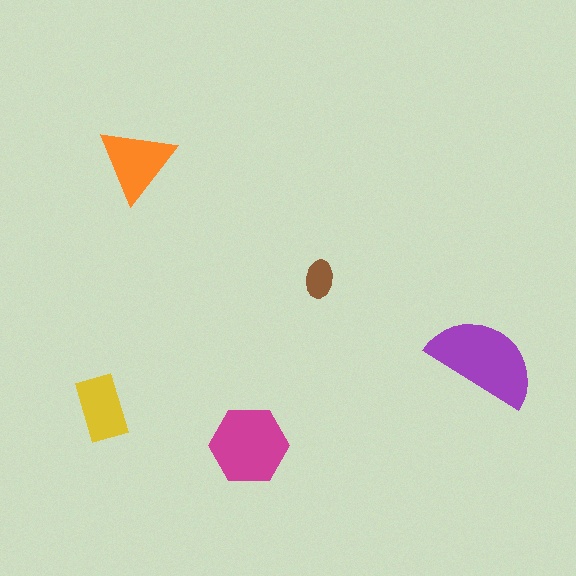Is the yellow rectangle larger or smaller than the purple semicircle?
Smaller.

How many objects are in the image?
There are 5 objects in the image.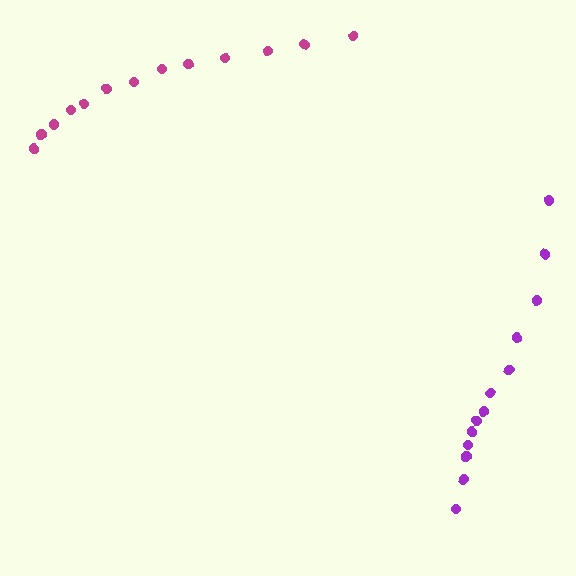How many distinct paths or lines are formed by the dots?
There are 2 distinct paths.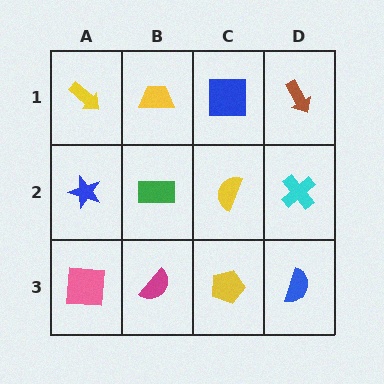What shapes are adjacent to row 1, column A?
A blue star (row 2, column A), a yellow trapezoid (row 1, column B).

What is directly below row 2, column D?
A blue semicircle.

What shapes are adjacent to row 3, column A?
A blue star (row 2, column A), a magenta semicircle (row 3, column B).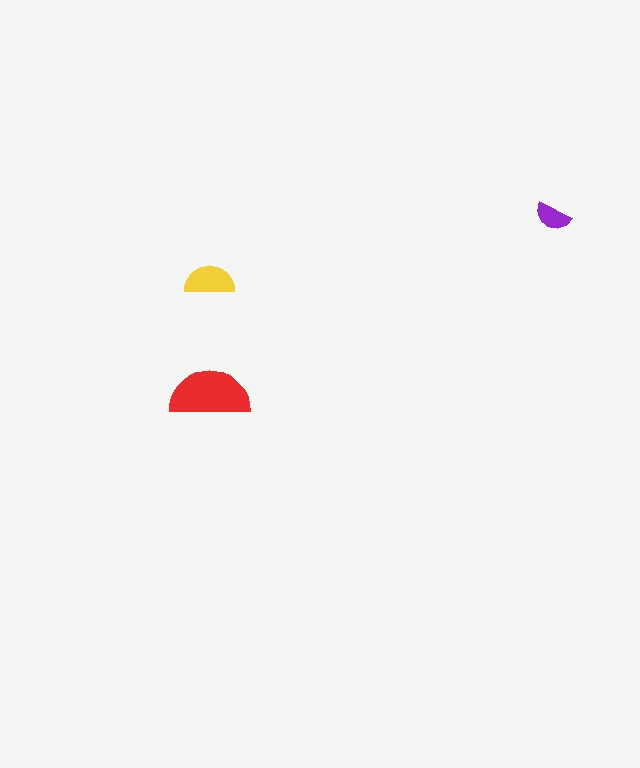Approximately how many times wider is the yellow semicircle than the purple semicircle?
About 1.5 times wider.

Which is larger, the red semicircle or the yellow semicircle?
The red one.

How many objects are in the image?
There are 3 objects in the image.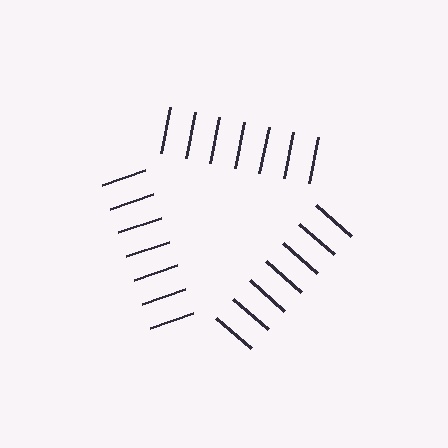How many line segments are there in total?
21 — 7 along each of the 3 edges.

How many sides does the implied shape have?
3 sides — the line-ends trace a triangle.